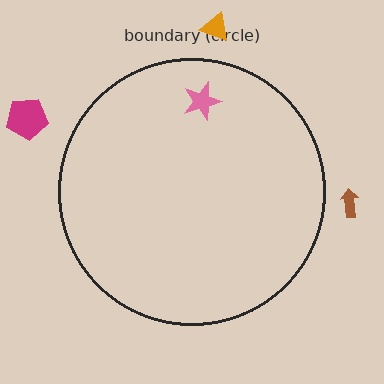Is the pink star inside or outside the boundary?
Inside.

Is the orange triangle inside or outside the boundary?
Outside.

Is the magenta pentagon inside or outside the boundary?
Outside.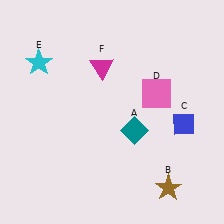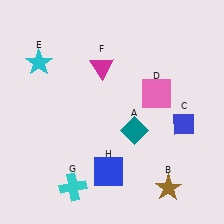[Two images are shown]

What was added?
A cyan cross (G), a blue square (H) were added in Image 2.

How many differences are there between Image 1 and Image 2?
There are 2 differences between the two images.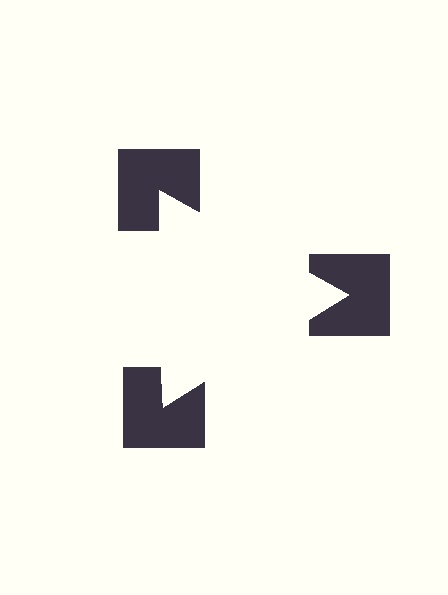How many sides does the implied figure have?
3 sides.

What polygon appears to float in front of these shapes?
An illusory triangle — its edges are inferred from the aligned wedge cuts in the notched squares, not physically drawn.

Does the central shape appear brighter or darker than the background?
It typically appears slightly brighter than the background, even though no actual brightness change is drawn.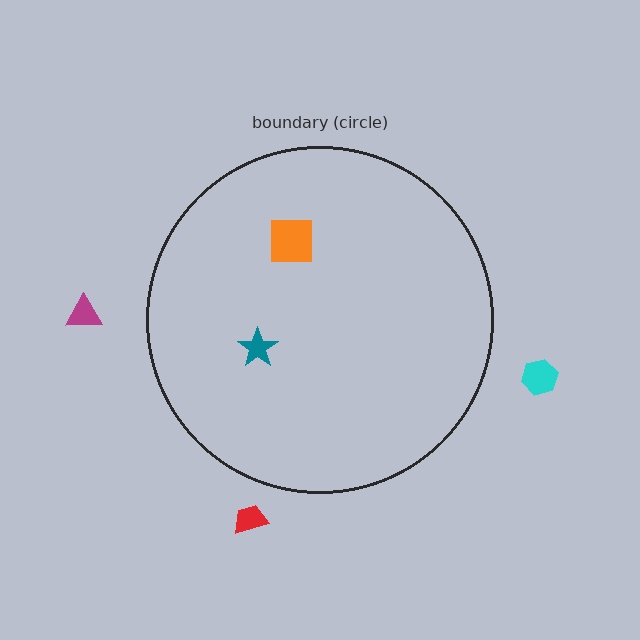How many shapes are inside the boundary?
2 inside, 3 outside.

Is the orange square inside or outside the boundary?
Inside.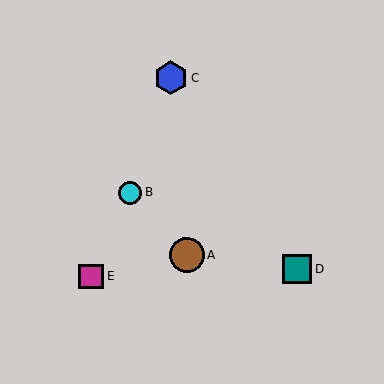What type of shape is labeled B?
Shape B is a cyan circle.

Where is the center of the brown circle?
The center of the brown circle is at (186, 255).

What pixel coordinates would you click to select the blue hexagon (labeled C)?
Click at (171, 78) to select the blue hexagon C.